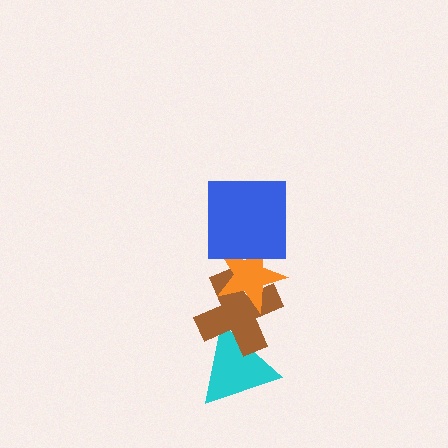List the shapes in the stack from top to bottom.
From top to bottom: the blue square, the orange star, the brown cross, the cyan triangle.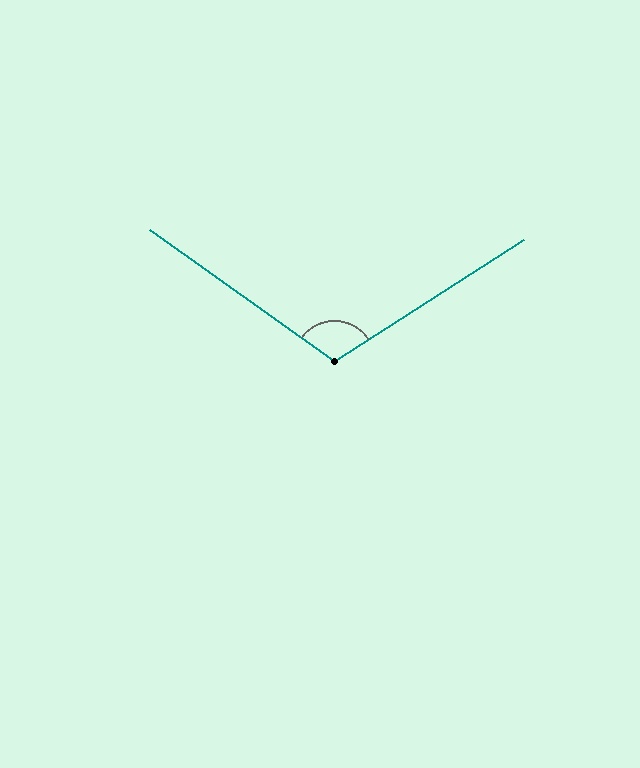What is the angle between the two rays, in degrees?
Approximately 112 degrees.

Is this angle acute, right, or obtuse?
It is obtuse.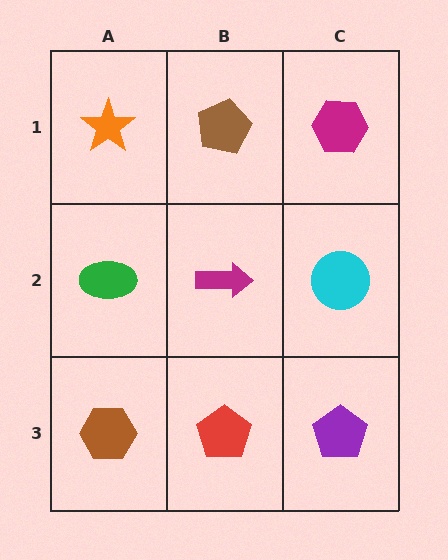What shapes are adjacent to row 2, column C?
A magenta hexagon (row 1, column C), a purple pentagon (row 3, column C), a magenta arrow (row 2, column B).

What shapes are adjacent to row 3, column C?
A cyan circle (row 2, column C), a red pentagon (row 3, column B).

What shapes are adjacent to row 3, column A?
A green ellipse (row 2, column A), a red pentagon (row 3, column B).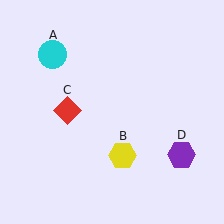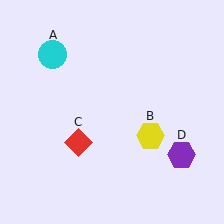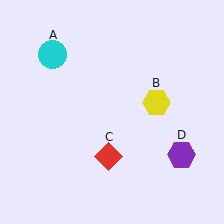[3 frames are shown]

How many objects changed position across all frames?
2 objects changed position: yellow hexagon (object B), red diamond (object C).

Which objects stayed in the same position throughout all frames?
Cyan circle (object A) and purple hexagon (object D) remained stationary.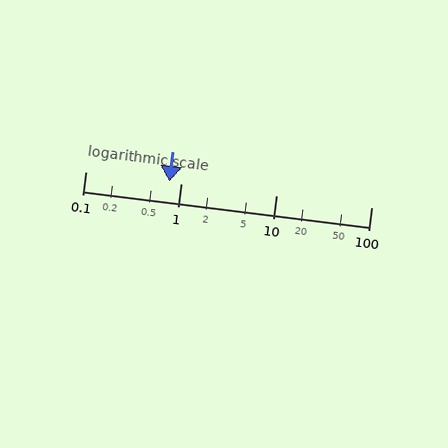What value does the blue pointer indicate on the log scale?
The pointer indicates approximately 0.75.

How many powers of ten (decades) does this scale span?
The scale spans 3 decades, from 0.1 to 100.